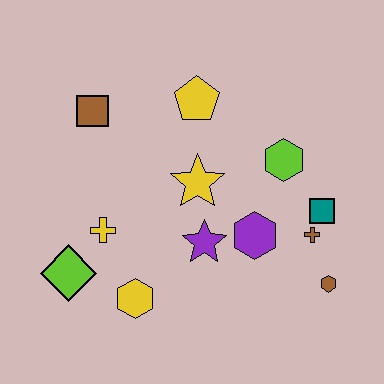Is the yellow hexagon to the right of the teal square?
No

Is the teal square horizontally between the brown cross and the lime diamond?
No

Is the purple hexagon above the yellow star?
No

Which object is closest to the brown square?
The yellow pentagon is closest to the brown square.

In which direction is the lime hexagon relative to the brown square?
The lime hexagon is to the right of the brown square.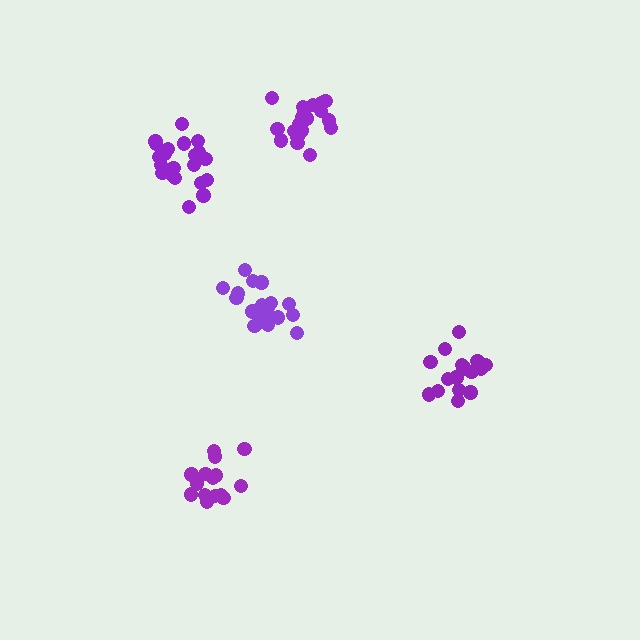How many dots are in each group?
Group 1: 17 dots, Group 2: 19 dots, Group 3: 20 dots, Group 4: 21 dots, Group 5: 21 dots (98 total).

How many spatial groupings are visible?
There are 5 spatial groupings.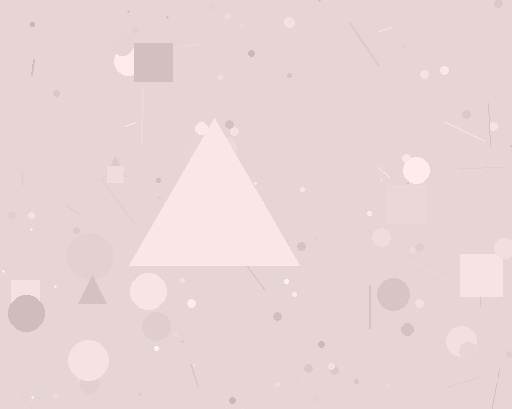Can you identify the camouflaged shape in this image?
The camouflaged shape is a triangle.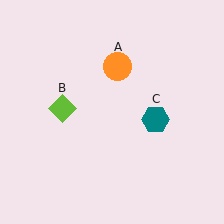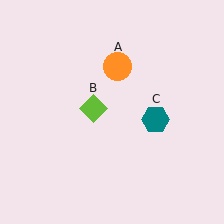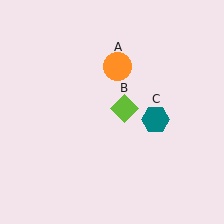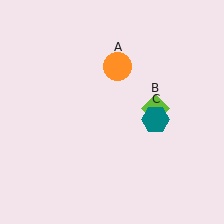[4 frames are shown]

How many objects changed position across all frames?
1 object changed position: lime diamond (object B).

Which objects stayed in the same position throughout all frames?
Orange circle (object A) and teal hexagon (object C) remained stationary.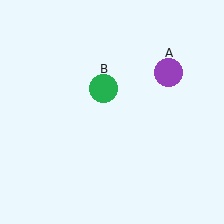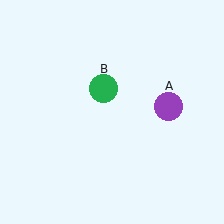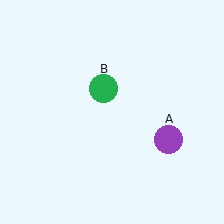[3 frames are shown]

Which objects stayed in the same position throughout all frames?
Green circle (object B) remained stationary.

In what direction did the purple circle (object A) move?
The purple circle (object A) moved down.